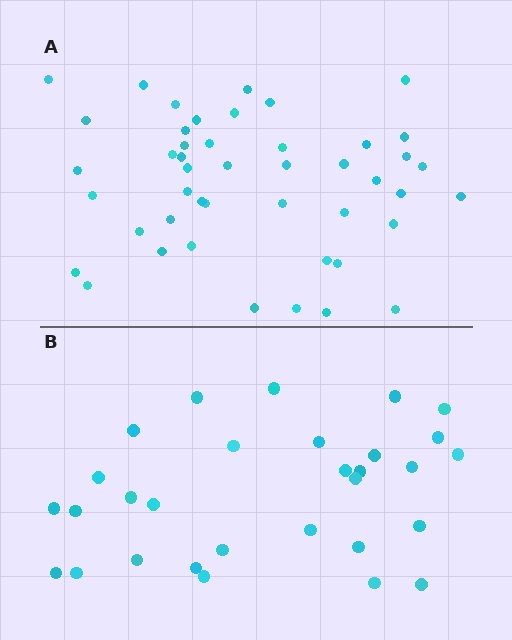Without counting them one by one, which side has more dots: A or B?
Region A (the top region) has more dots.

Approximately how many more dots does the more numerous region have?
Region A has approximately 15 more dots than region B.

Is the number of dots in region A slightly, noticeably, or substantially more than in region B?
Region A has substantially more. The ratio is roughly 1.5 to 1.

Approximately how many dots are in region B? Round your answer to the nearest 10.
About 30 dots.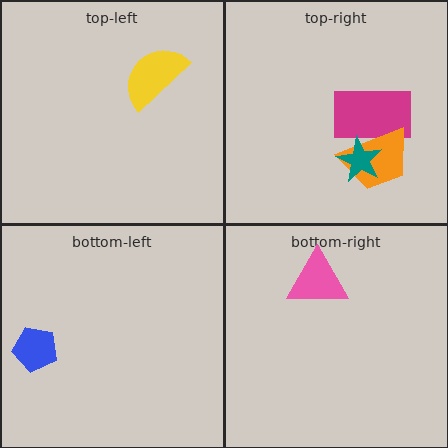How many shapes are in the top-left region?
1.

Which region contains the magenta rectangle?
The top-right region.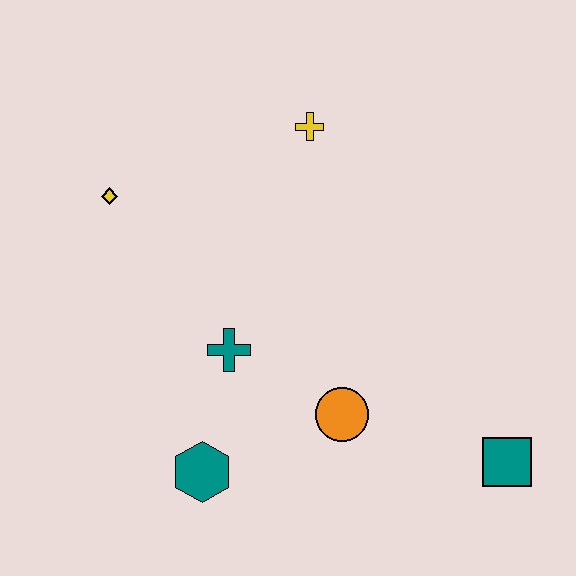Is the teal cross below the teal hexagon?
No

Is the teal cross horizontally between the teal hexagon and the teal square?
Yes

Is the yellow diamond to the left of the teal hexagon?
Yes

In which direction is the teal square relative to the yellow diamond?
The teal square is to the right of the yellow diamond.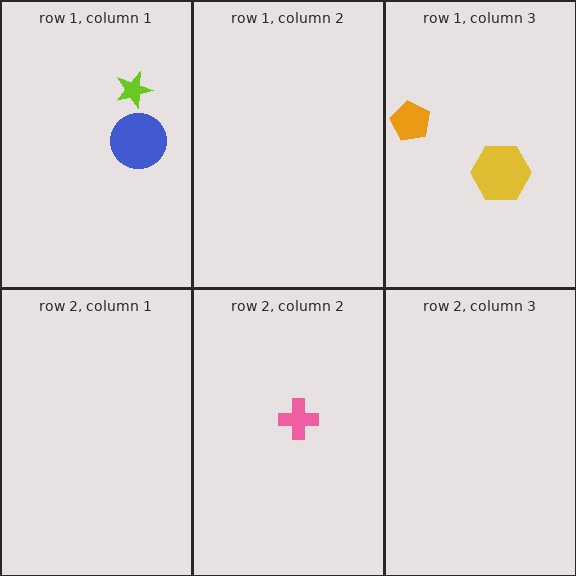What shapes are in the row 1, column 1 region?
The lime star, the blue circle.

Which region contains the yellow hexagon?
The row 1, column 3 region.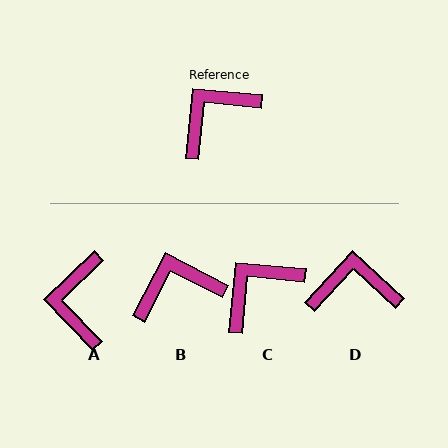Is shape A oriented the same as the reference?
No, it is off by about 49 degrees.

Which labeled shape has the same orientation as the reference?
C.